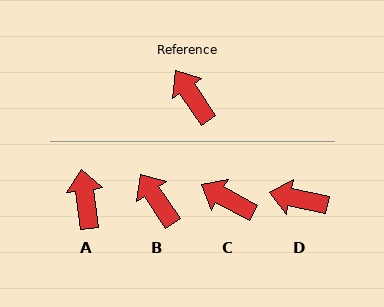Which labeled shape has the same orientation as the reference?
B.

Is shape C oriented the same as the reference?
No, it is off by about 28 degrees.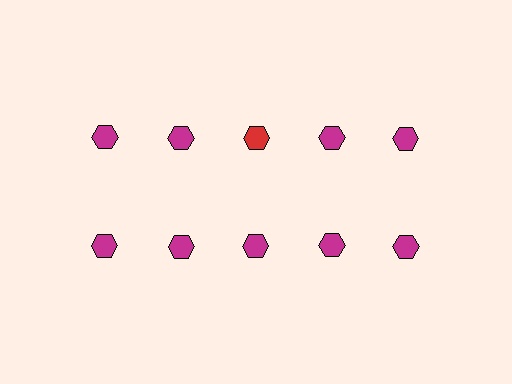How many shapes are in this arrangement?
There are 10 shapes arranged in a grid pattern.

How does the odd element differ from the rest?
It has a different color: red instead of magenta.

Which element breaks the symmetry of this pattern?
The red hexagon in the top row, center column breaks the symmetry. All other shapes are magenta hexagons.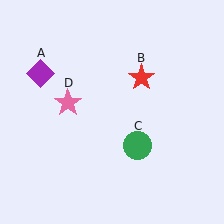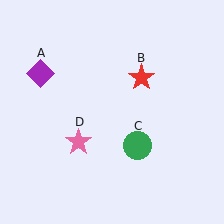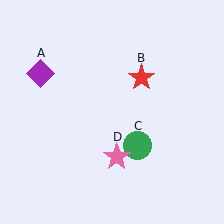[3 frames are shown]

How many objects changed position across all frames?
1 object changed position: pink star (object D).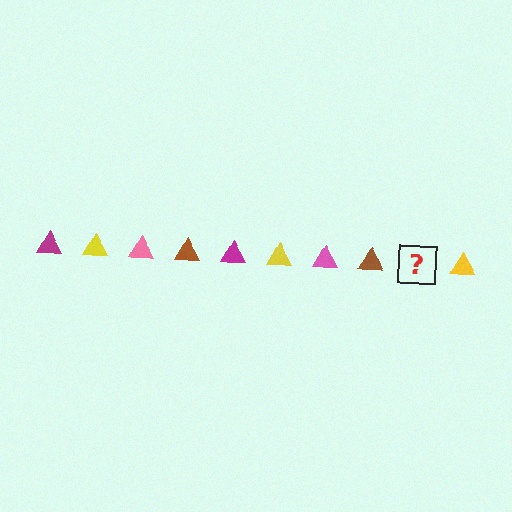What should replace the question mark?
The question mark should be replaced with a magenta triangle.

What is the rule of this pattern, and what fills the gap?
The rule is that the pattern cycles through magenta, yellow, pink, brown triangles. The gap should be filled with a magenta triangle.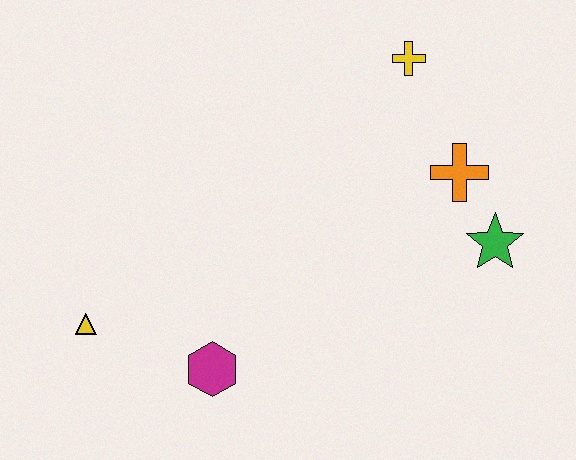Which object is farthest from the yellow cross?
The yellow triangle is farthest from the yellow cross.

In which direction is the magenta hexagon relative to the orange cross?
The magenta hexagon is to the left of the orange cross.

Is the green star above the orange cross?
No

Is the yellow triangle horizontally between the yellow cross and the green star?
No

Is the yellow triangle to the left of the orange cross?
Yes